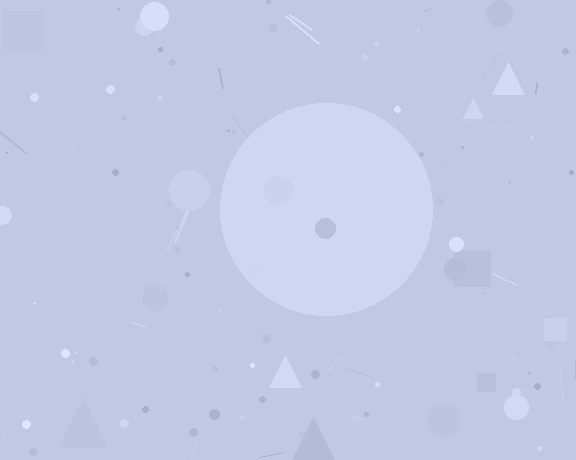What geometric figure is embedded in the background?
A circle is embedded in the background.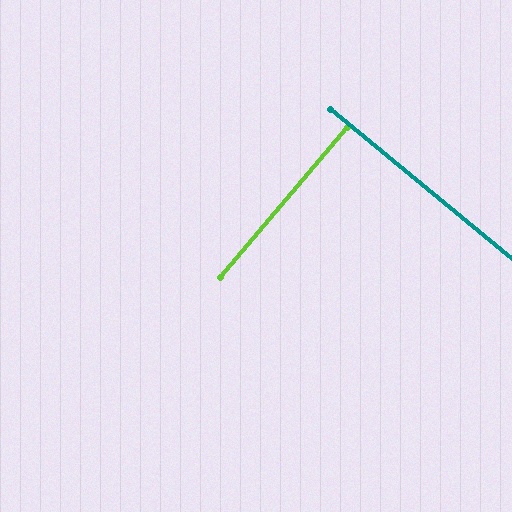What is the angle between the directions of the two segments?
Approximately 89 degrees.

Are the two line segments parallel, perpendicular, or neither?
Perpendicular — they meet at approximately 89°.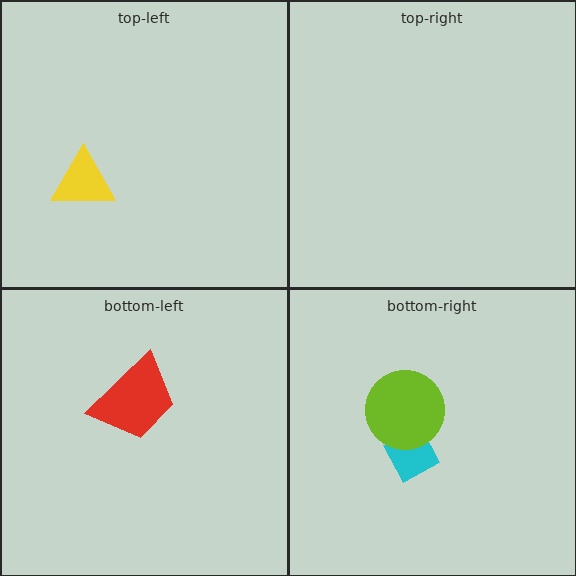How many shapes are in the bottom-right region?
2.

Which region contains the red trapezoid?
The bottom-left region.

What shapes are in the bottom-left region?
The red trapezoid.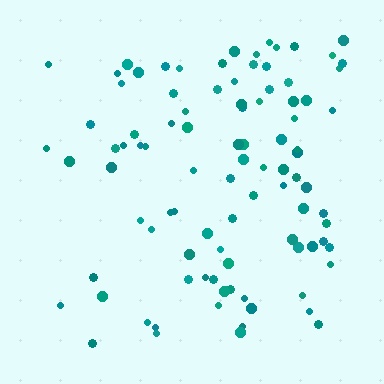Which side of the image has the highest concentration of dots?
The right.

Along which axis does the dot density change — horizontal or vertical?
Horizontal.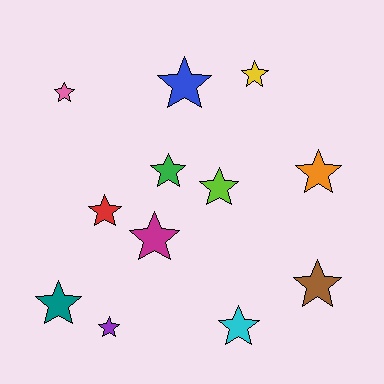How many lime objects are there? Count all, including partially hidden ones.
There is 1 lime object.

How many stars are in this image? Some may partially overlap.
There are 12 stars.